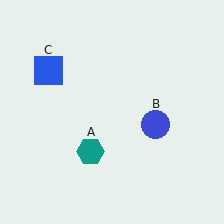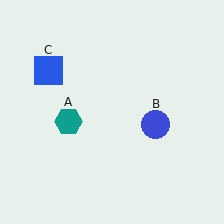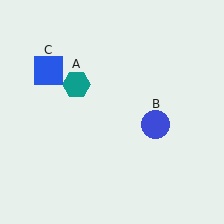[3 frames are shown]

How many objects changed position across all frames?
1 object changed position: teal hexagon (object A).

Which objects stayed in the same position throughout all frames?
Blue circle (object B) and blue square (object C) remained stationary.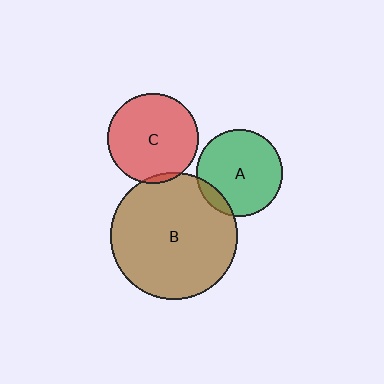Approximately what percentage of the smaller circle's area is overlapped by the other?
Approximately 10%.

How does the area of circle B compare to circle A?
Approximately 2.2 times.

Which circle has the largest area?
Circle B (brown).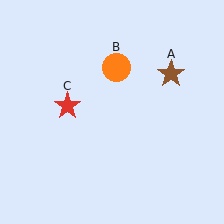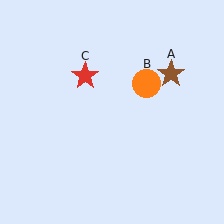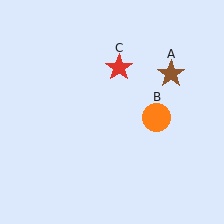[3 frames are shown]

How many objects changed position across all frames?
2 objects changed position: orange circle (object B), red star (object C).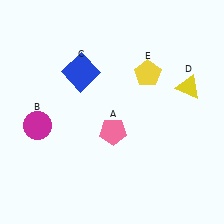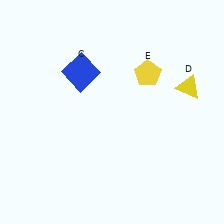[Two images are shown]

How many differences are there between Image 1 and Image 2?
There are 2 differences between the two images.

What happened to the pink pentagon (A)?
The pink pentagon (A) was removed in Image 2. It was in the bottom-right area of Image 1.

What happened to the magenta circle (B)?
The magenta circle (B) was removed in Image 2. It was in the bottom-left area of Image 1.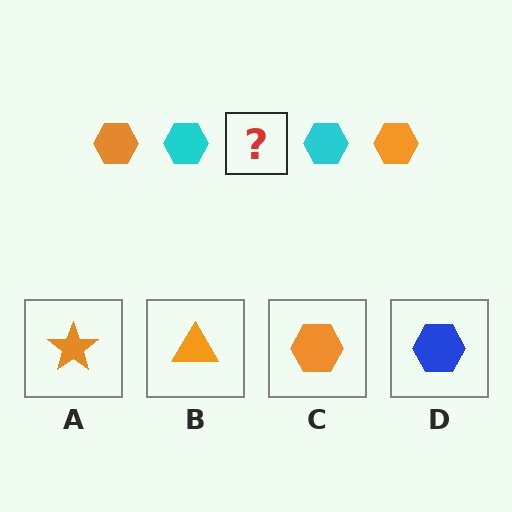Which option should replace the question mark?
Option C.